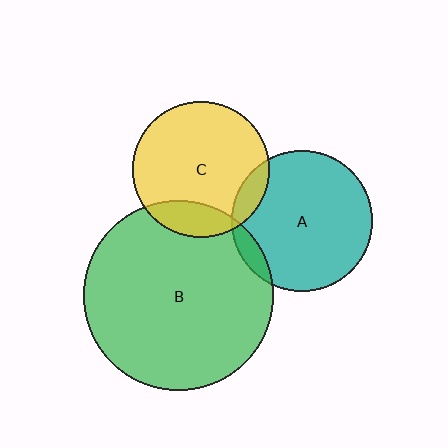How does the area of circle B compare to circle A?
Approximately 1.8 times.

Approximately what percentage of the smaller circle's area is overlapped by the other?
Approximately 5%.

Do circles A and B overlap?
Yes.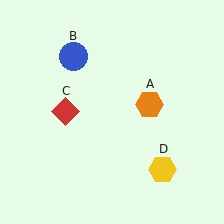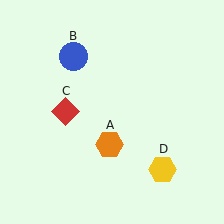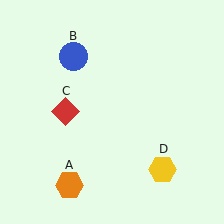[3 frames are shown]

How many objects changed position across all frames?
1 object changed position: orange hexagon (object A).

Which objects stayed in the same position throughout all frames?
Blue circle (object B) and red diamond (object C) and yellow hexagon (object D) remained stationary.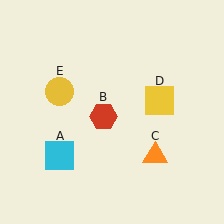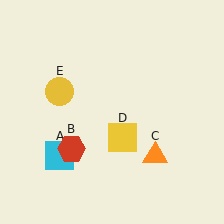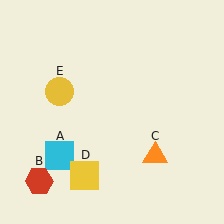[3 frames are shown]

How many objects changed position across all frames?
2 objects changed position: red hexagon (object B), yellow square (object D).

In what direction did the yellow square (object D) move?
The yellow square (object D) moved down and to the left.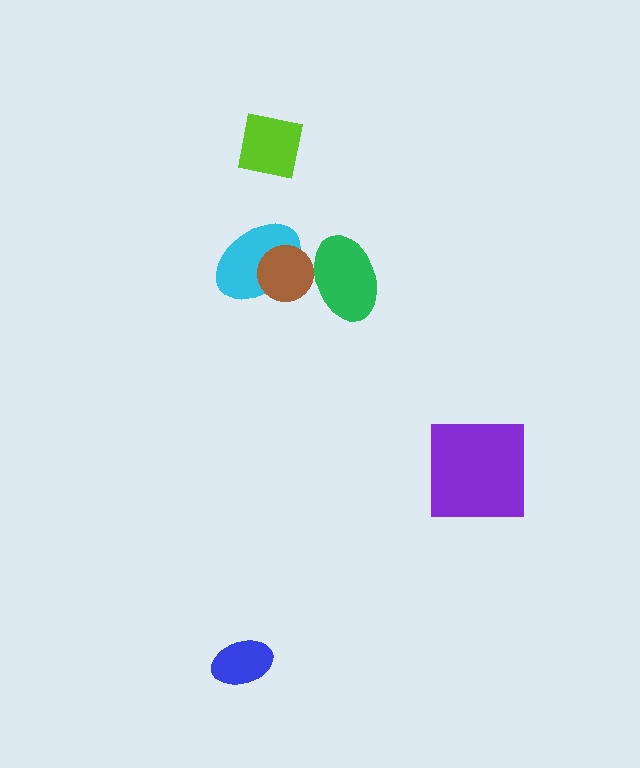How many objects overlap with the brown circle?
2 objects overlap with the brown circle.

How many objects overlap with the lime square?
0 objects overlap with the lime square.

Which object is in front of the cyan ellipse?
The brown circle is in front of the cyan ellipse.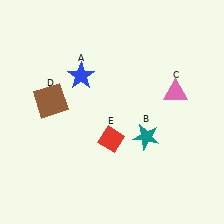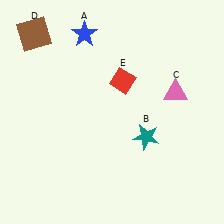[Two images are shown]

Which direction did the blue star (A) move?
The blue star (A) moved up.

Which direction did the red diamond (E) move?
The red diamond (E) moved up.